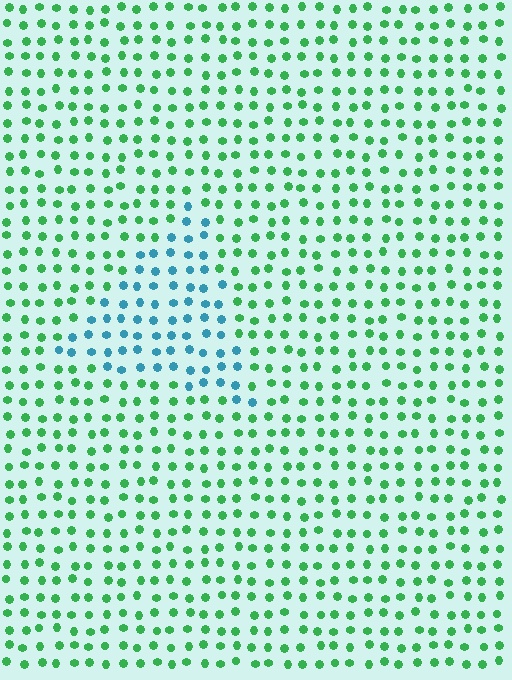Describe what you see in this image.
The image is filled with small green elements in a uniform arrangement. A triangle-shaped region is visible where the elements are tinted to a slightly different hue, forming a subtle color boundary.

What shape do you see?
I see a triangle.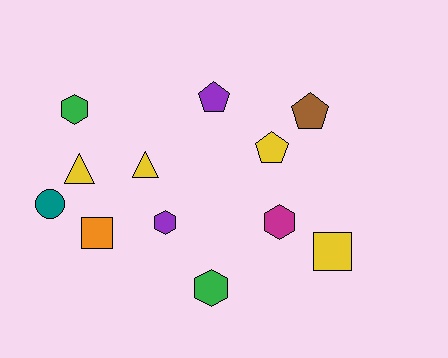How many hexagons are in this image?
There are 4 hexagons.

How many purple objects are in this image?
There are 2 purple objects.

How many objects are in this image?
There are 12 objects.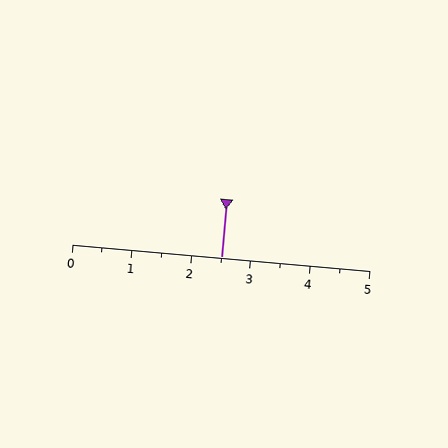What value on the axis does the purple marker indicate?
The marker indicates approximately 2.5.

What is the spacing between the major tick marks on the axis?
The major ticks are spaced 1 apart.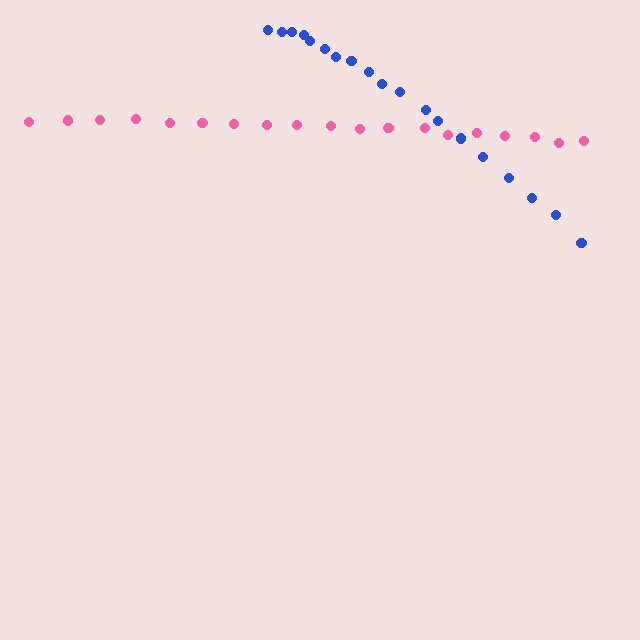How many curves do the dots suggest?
There are 2 distinct paths.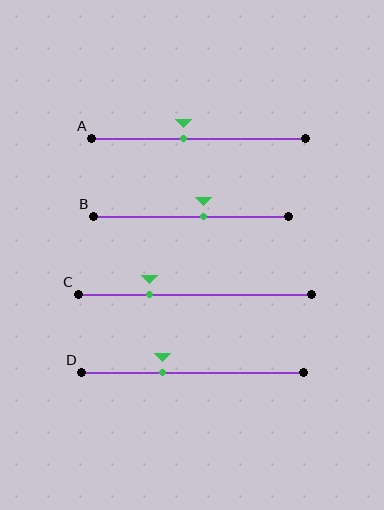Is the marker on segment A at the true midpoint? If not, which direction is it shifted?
No, the marker on segment A is shifted to the left by about 7% of the segment length.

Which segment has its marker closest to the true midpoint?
Segment B has its marker closest to the true midpoint.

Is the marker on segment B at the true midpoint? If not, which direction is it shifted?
No, the marker on segment B is shifted to the right by about 6% of the segment length.